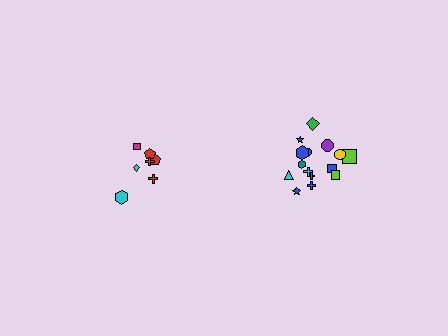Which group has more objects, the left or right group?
The right group.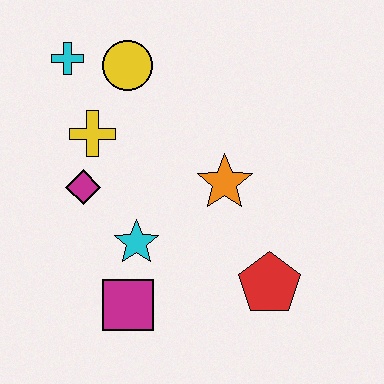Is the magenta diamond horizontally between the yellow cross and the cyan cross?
Yes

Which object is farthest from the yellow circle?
The red pentagon is farthest from the yellow circle.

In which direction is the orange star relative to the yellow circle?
The orange star is below the yellow circle.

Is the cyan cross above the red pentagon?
Yes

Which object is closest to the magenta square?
The cyan star is closest to the magenta square.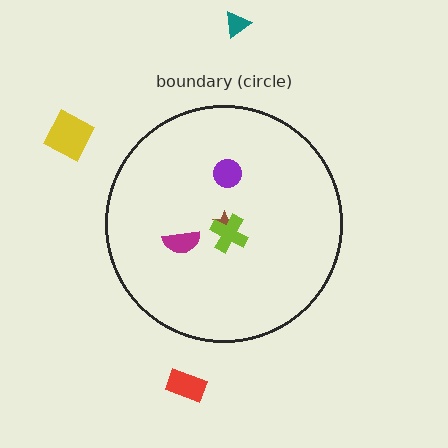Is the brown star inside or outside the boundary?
Inside.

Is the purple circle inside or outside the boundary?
Inside.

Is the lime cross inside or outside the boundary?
Inside.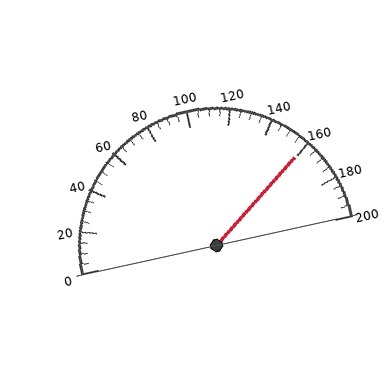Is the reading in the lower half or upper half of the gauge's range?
The reading is in the upper half of the range (0 to 200).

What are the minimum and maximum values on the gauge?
The gauge ranges from 0 to 200.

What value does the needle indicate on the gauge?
The needle indicates approximately 160.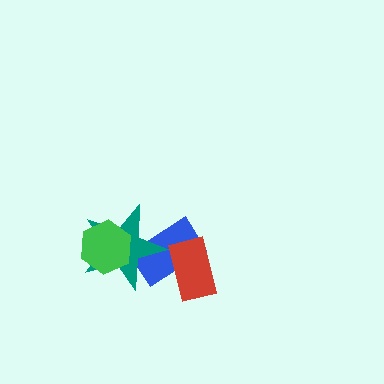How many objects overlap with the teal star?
2 objects overlap with the teal star.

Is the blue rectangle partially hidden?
Yes, it is partially covered by another shape.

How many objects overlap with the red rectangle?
1 object overlaps with the red rectangle.